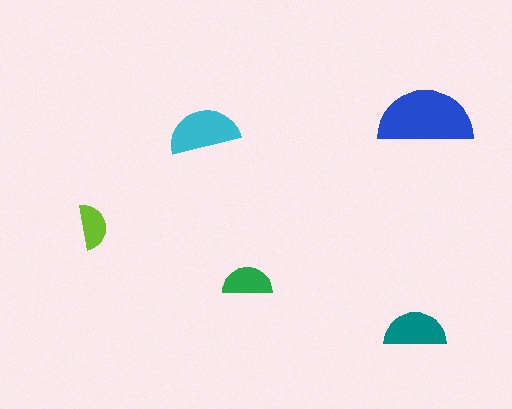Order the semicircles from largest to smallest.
the blue one, the cyan one, the teal one, the green one, the lime one.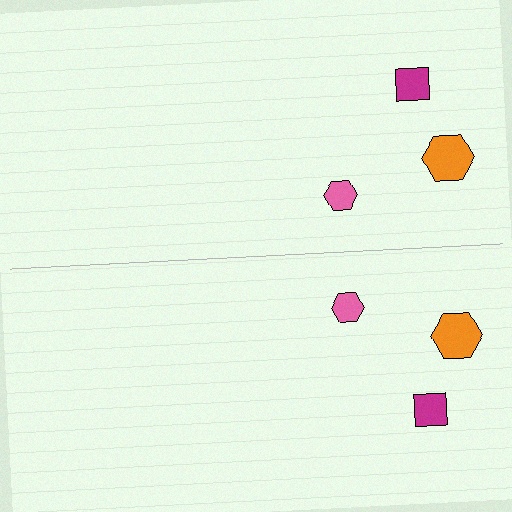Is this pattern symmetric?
Yes, this pattern has bilateral (reflection) symmetry.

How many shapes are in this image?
There are 6 shapes in this image.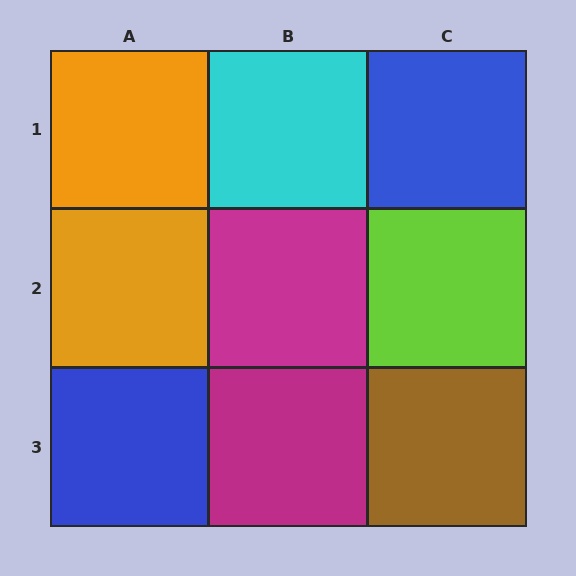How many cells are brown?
1 cell is brown.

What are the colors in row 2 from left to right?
Orange, magenta, lime.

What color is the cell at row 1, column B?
Cyan.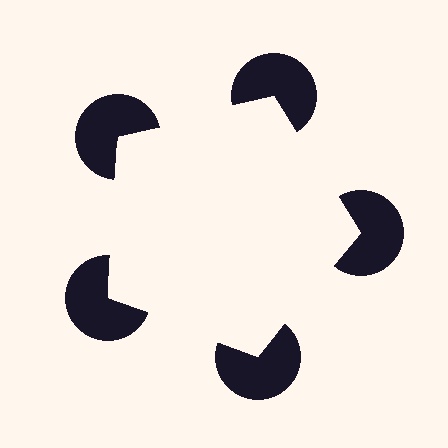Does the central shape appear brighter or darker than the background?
It typically appears slightly brighter than the background, even though no actual brightness change is drawn.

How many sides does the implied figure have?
5 sides.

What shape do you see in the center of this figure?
An illusory pentagon — its edges are inferred from the aligned wedge cuts in the pac-man discs, not physically drawn.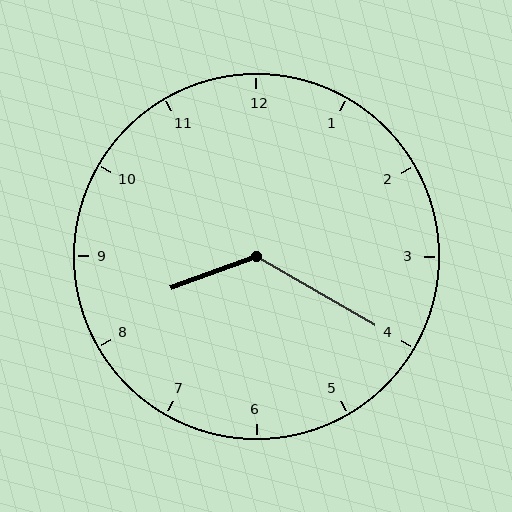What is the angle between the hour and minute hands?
Approximately 130 degrees.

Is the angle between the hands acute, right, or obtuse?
It is obtuse.